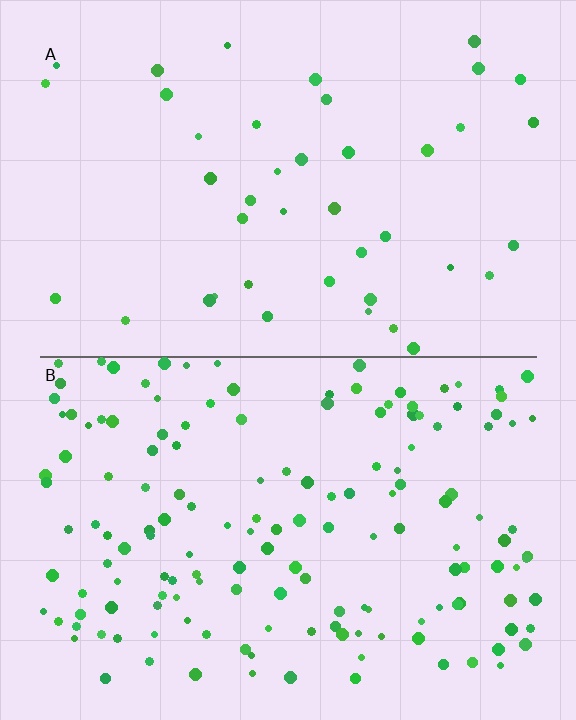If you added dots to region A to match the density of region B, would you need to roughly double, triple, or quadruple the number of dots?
Approximately quadruple.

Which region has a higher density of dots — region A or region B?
B (the bottom).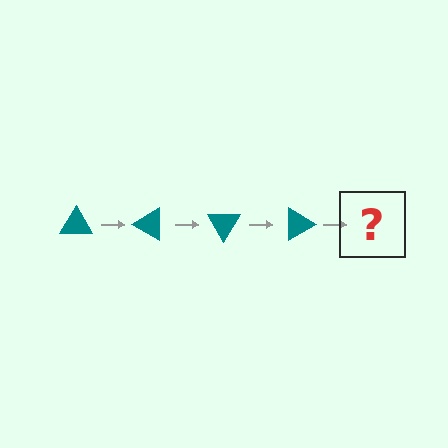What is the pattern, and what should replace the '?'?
The pattern is that the triangle rotates 30 degrees each step. The '?' should be a teal triangle rotated 120 degrees.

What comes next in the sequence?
The next element should be a teal triangle rotated 120 degrees.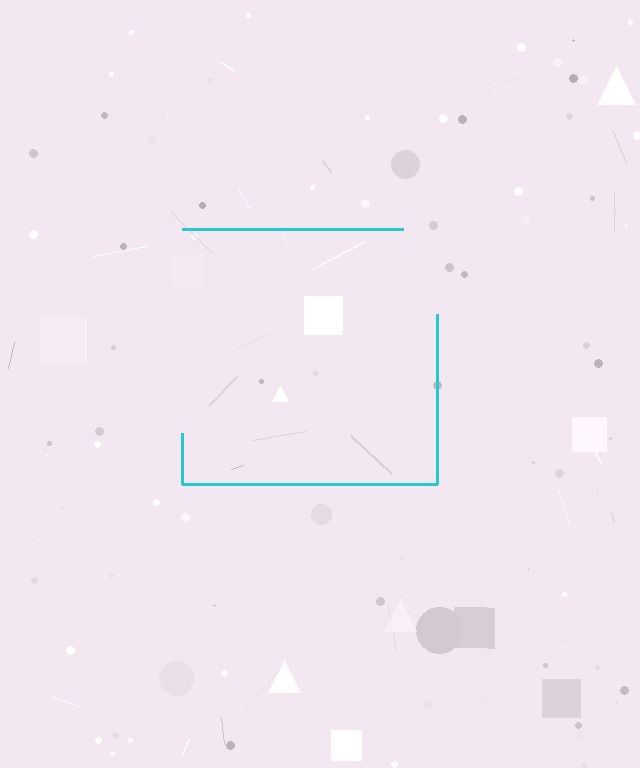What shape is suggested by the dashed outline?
The dashed outline suggests a square.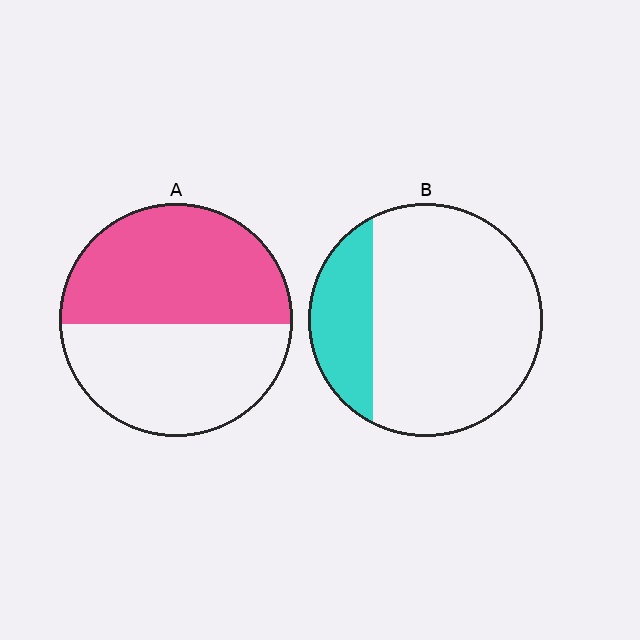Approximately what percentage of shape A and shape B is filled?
A is approximately 50% and B is approximately 25%.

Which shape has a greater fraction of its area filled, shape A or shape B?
Shape A.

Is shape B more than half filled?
No.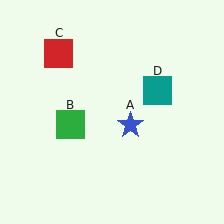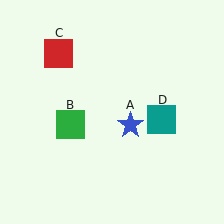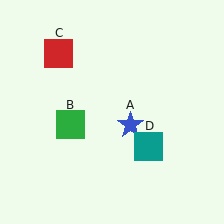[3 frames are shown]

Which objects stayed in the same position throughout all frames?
Blue star (object A) and green square (object B) and red square (object C) remained stationary.